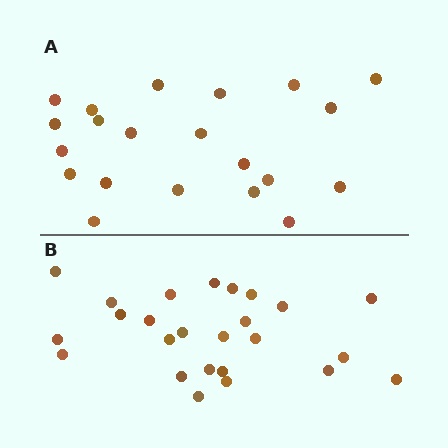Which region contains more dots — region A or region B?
Region B (the bottom region) has more dots.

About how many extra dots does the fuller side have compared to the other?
Region B has about 4 more dots than region A.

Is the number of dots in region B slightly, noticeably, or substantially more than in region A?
Region B has only slightly more — the two regions are fairly close. The ratio is roughly 1.2 to 1.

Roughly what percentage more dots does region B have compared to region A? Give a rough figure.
About 20% more.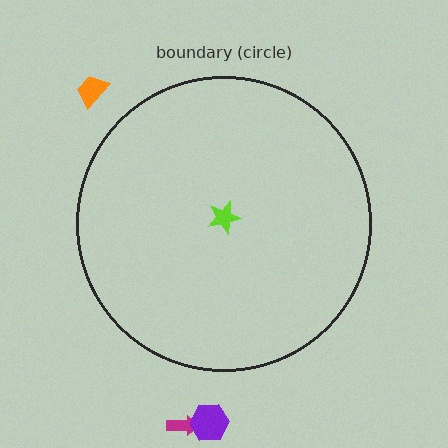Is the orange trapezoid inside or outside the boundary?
Outside.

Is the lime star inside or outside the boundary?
Inside.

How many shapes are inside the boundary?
1 inside, 3 outside.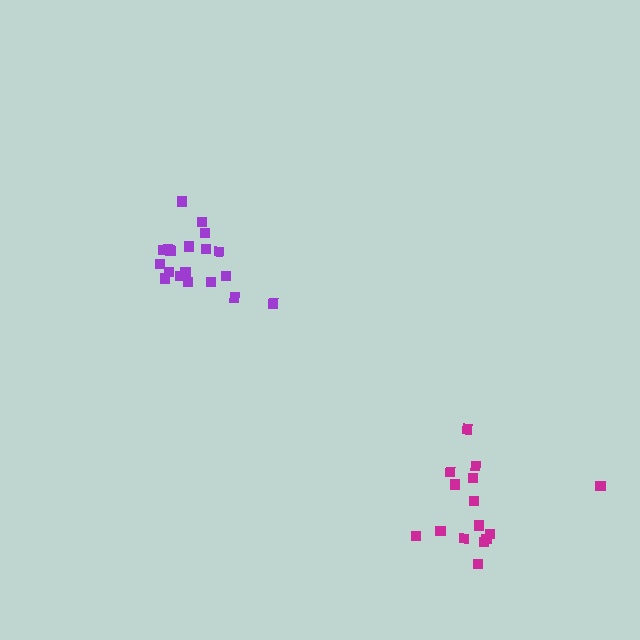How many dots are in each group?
Group 1: 19 dots, Group 2: 15 dots (34 total).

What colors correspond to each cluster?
The clusters are colored: purple, magenta.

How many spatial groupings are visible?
There are 2 spatial groupings.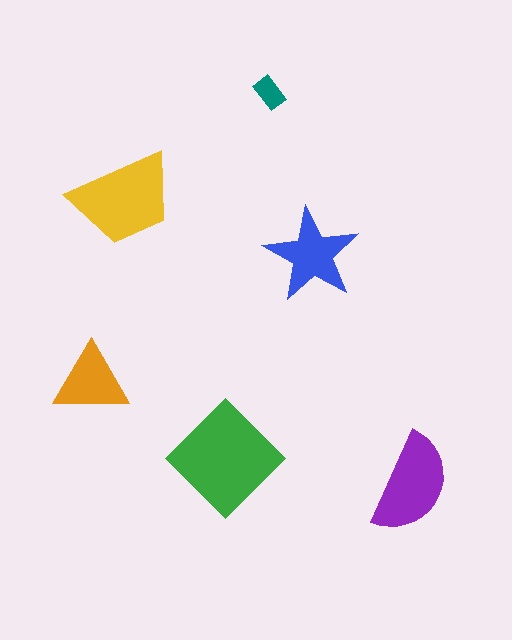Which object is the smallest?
The teal rectangle.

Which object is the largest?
The green diamond.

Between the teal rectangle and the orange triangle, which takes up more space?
The orange triangle.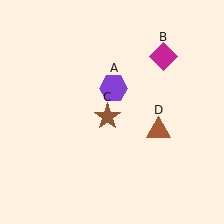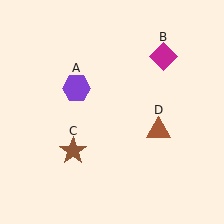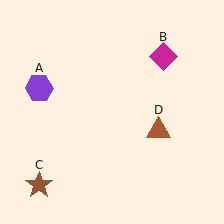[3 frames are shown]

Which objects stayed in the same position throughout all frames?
Magenta diamond (object B) and brown triangle (object D) remained stationary.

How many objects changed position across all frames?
2 objects changed position: purple hexagon (object A), brown star (object C).